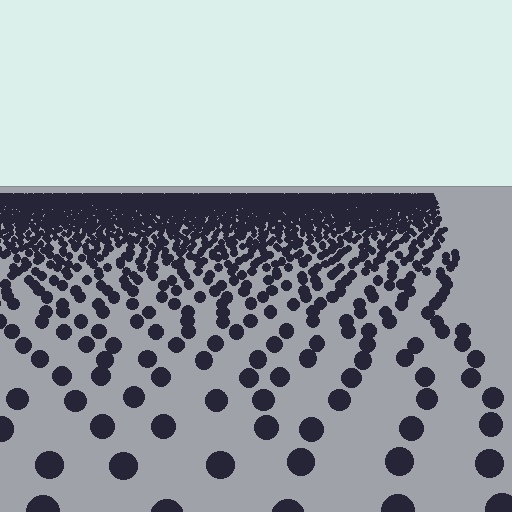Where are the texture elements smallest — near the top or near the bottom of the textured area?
Near the top.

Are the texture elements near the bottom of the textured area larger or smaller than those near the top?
Larger. Near the bottom, elements are closer to the viewer and appear at a bigger on-screen size.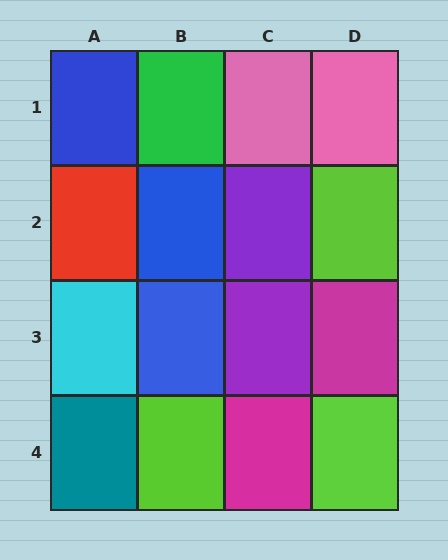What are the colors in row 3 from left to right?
Cyan, blue, purple, magenta.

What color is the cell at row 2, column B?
Blue.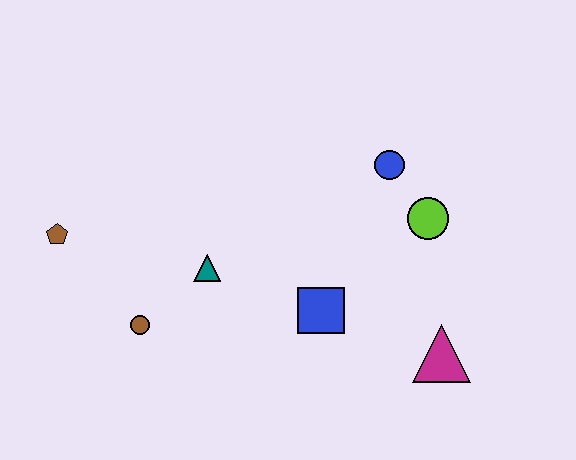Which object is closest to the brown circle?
The teal triangle is closest to the brown circle.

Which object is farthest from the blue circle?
The brown pentagon is farthest from the blue circle.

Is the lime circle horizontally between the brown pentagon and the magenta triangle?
Yes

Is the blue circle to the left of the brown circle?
No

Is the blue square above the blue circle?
No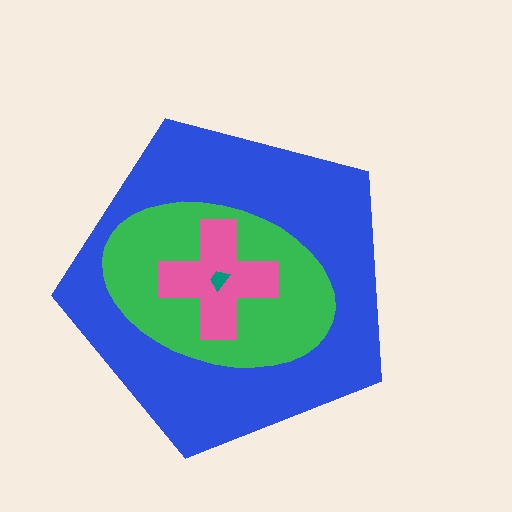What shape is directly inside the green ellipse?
The pink cross.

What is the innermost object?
The teal trapezoid.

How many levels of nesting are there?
4.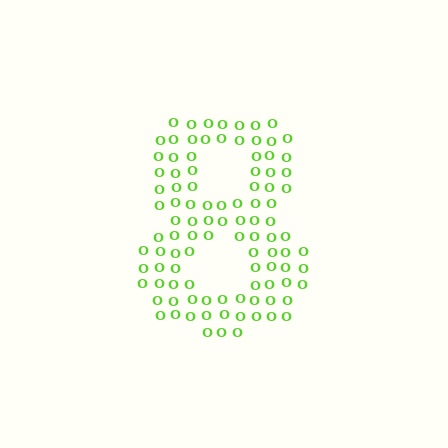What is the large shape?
The large shape is the digit 8.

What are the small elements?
The small elements are letter O's.